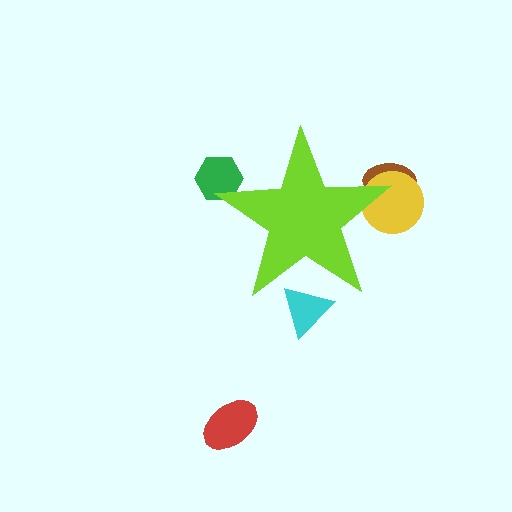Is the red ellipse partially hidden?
No, the red ellipse is fully visible.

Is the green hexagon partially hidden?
Yes, the green hexagon is partially hidden behind the lime star.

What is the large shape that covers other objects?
A lime star.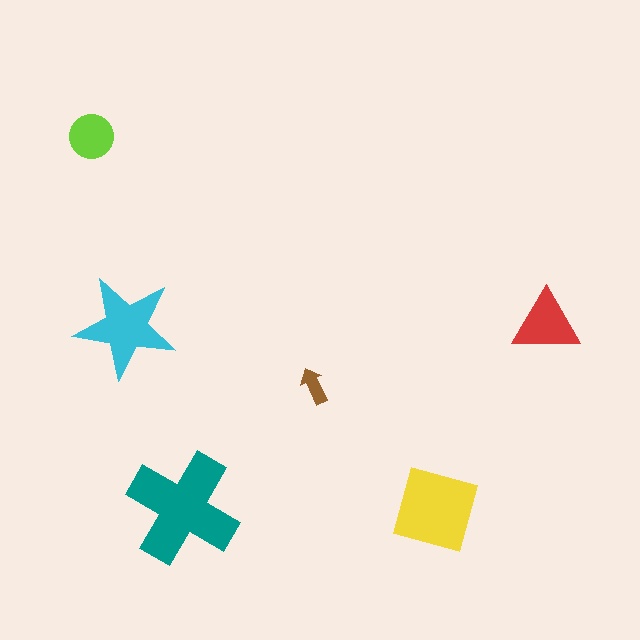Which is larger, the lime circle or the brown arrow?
The lime circle.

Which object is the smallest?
The brown arrow.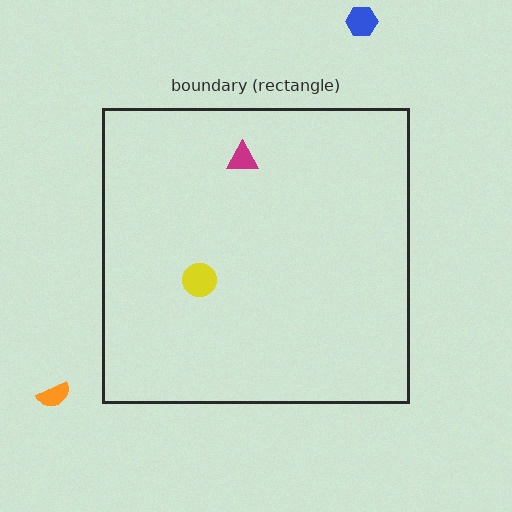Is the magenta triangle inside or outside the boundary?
Inside.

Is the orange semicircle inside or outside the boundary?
Outside.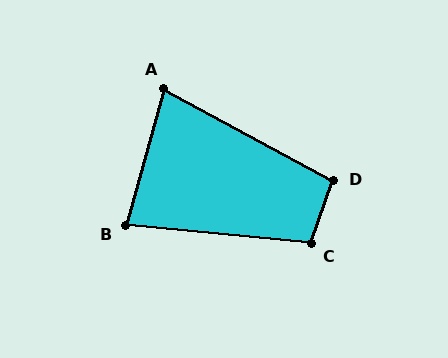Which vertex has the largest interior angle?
C, at approximately 103 degrees.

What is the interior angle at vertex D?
Approximately 100 degrees (obtuse).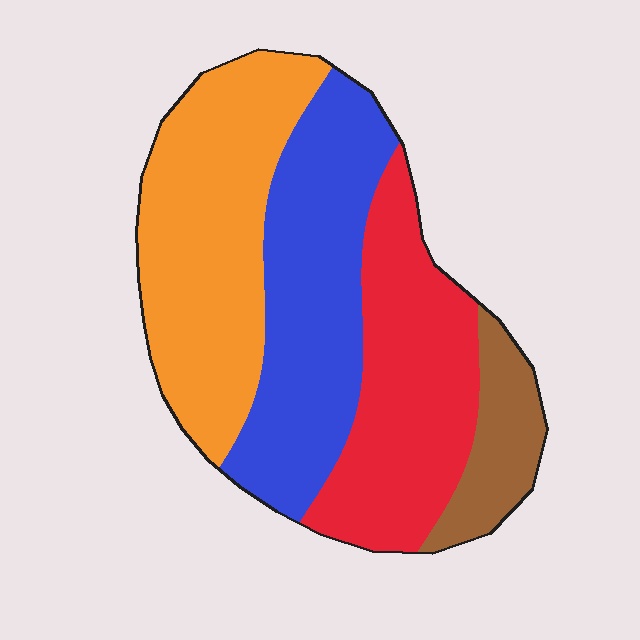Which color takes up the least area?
Brown, at roughly 10%.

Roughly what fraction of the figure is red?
Red takes up about one quarter (1/4) of the figure.